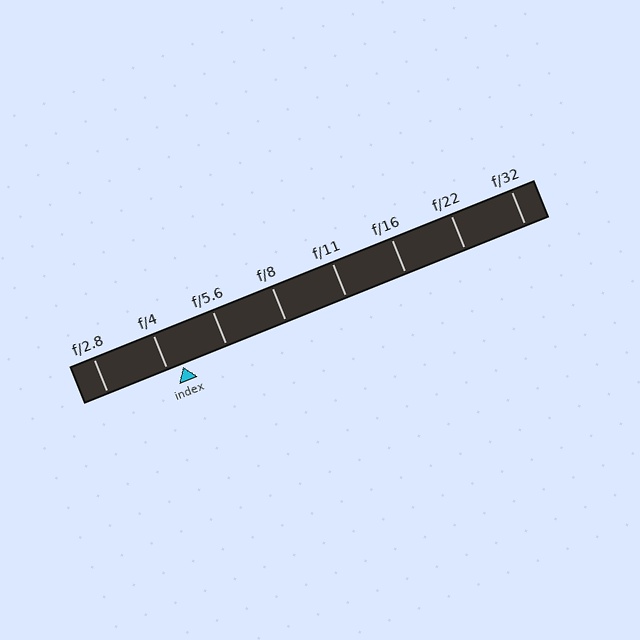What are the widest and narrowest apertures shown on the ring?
The widest aperture shown is f/2.8 and the narrowest is f/32.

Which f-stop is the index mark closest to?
The index mark is closest to f/4.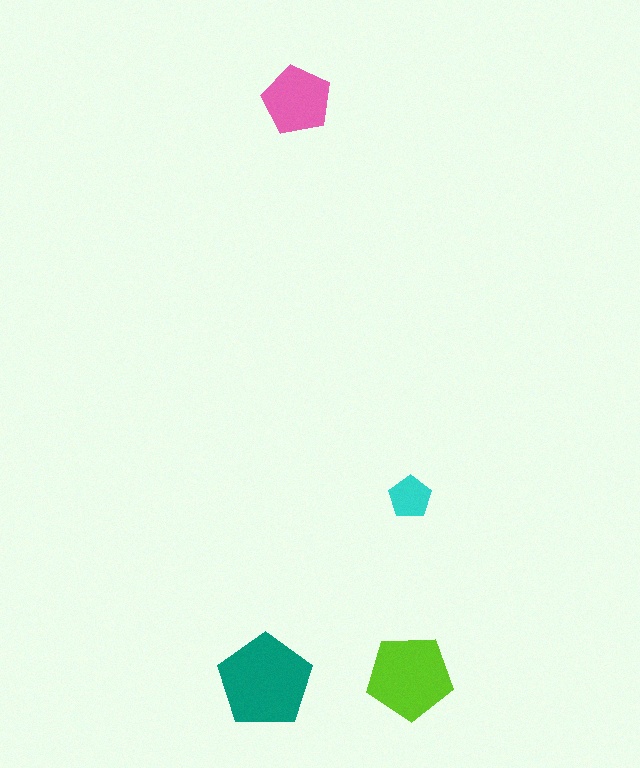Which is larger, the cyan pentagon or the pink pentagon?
The pink one.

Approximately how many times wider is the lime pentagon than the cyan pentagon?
About 2 times wider.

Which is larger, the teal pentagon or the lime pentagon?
The teal one.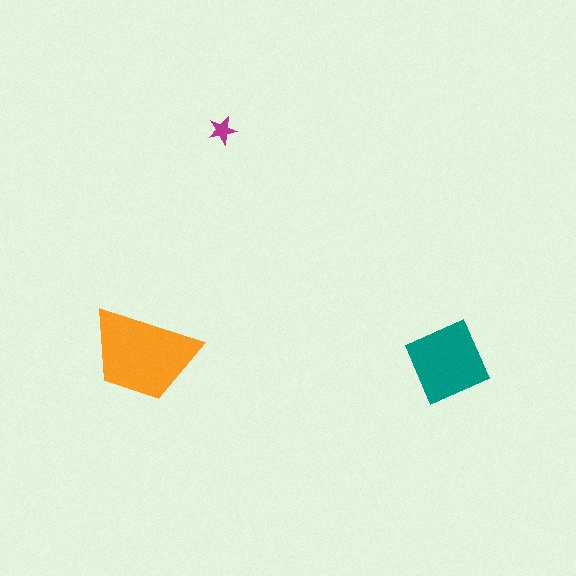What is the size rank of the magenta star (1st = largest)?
3rd.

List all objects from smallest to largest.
The magenta star, the teal diamond, the orange trapezoid.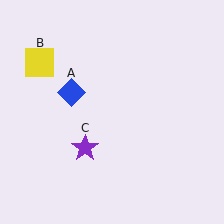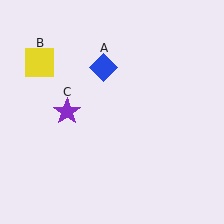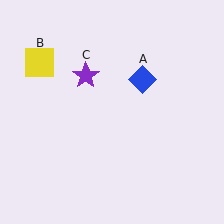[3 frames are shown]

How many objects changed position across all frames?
2 objects changed position: blue diamond (object A), purple star (object C).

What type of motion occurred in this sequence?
The blue diamond (object A), purple star (object C) rotated clockwise around the center of the scene.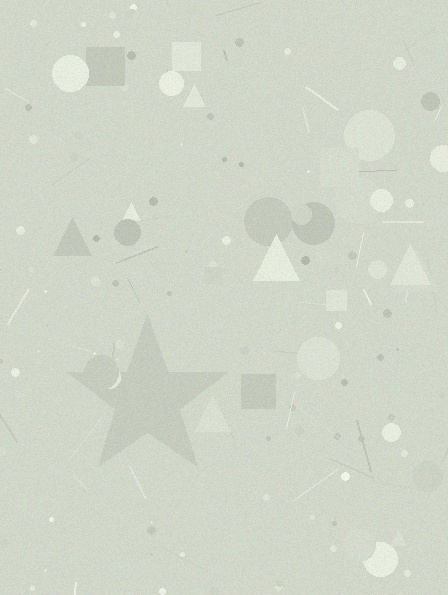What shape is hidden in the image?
A star is hidden in the image.